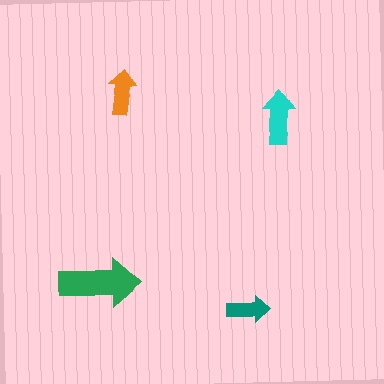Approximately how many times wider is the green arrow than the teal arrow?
About 2 times wider.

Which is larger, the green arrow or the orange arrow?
The green one.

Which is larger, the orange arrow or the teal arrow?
The orange one.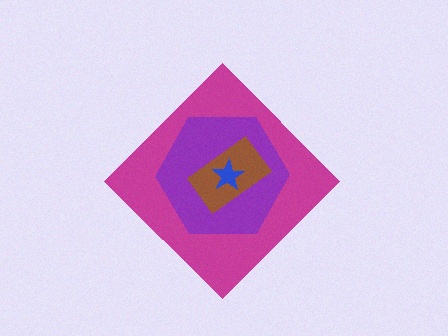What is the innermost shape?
The blue star.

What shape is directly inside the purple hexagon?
The brown rectangle.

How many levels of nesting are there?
4.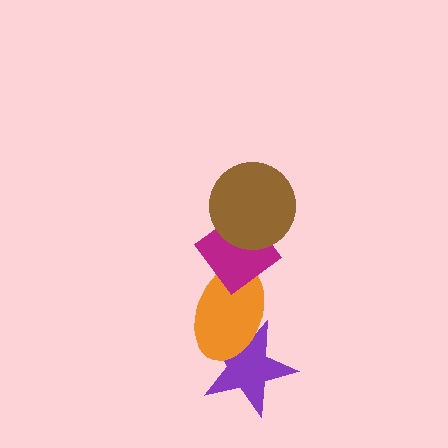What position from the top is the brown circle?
The brown circle is 1st from the top.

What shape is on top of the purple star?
The orange ellipse is on top of the purple star.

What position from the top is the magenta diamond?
The magenta diamond is 2nd from the top.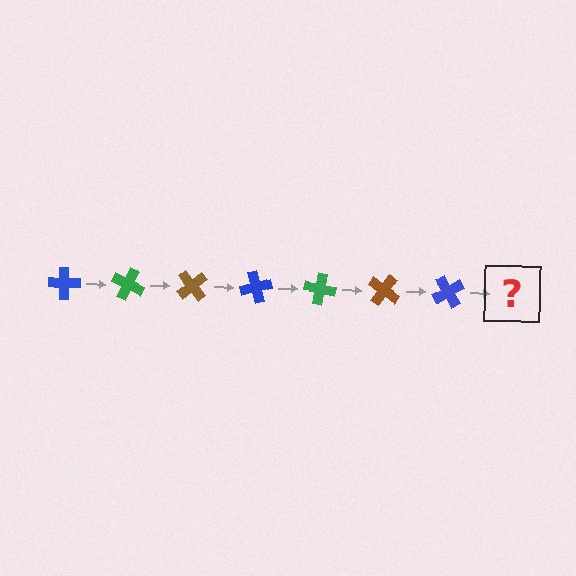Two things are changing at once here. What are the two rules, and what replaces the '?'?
The two rules are that it rotates 25 degrees each step and the color cycles through blue, green, and brown. The '?' should be a green cross, rotated 175 degrees from the start.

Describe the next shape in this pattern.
It should be a green cross, rotated 175 degrees from the start.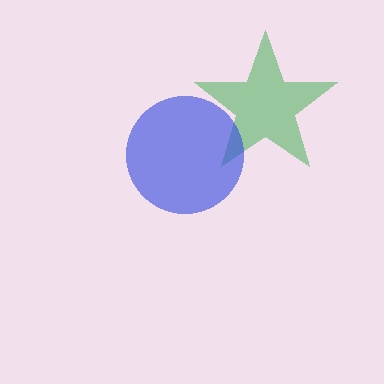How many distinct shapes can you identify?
There are 2 distinct shapes: a green star, a blue circle.